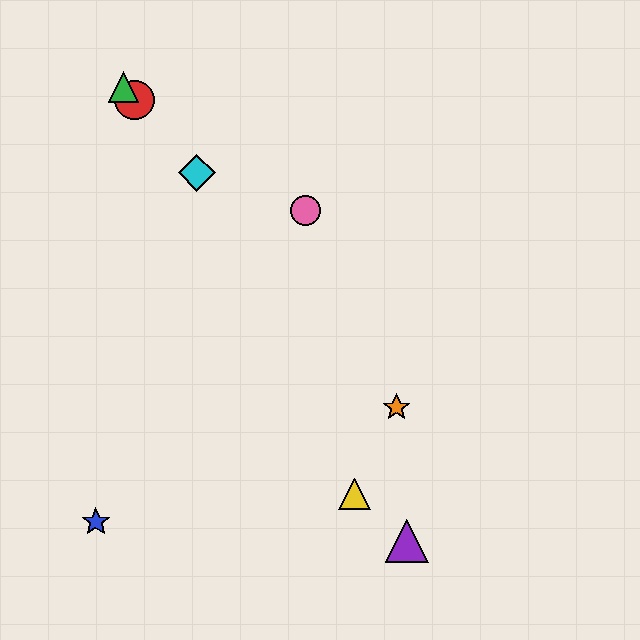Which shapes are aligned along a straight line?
The red circle, the green triangle, the orange star, the cyan diamond are aligned along a straight line.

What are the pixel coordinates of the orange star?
The orange star is at (397, 407).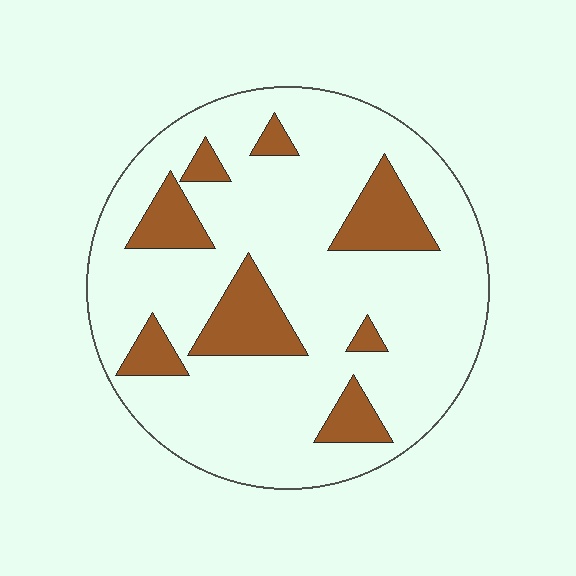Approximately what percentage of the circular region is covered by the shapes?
Approximately 20%.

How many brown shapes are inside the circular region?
8.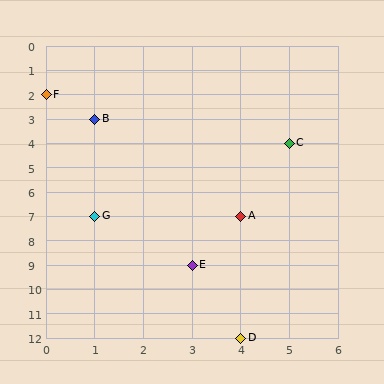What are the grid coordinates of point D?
Point D is at grid coordinates (4, 12).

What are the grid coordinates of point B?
Point B is at grid coordinates (1, 3).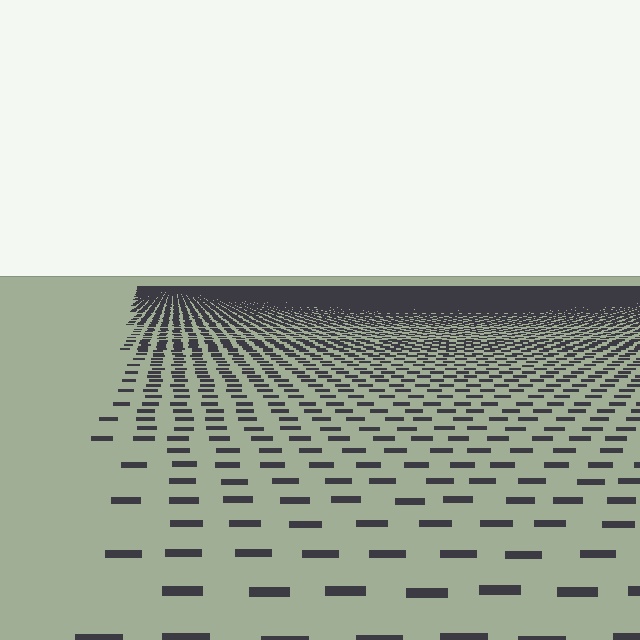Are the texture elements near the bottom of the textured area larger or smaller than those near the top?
Larger. Near the bottom, elements are closer to the viewer and appear at a bigger on-screen size.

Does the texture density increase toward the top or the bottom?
Density increases toward the top.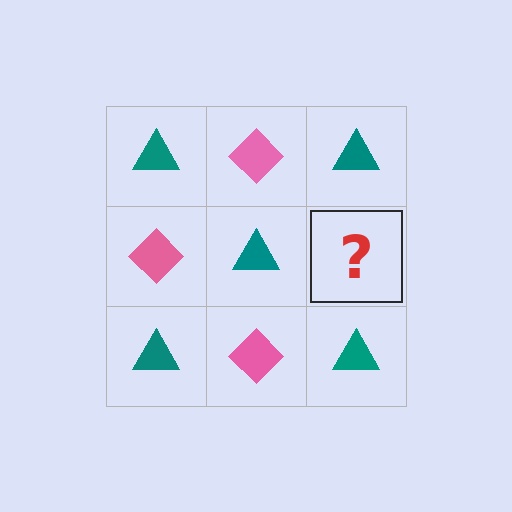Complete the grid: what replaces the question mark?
The question mark should be replaced with a pink diamond.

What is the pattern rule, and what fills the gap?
The rule is that it alternates teal triangle and pink diamond in a checkerboard pattern. The gap should be filled with a pink diamond.